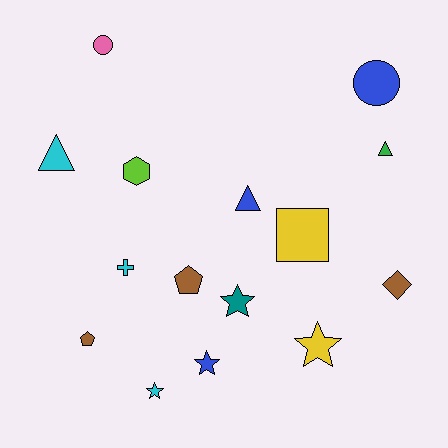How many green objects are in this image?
There is 1 green object.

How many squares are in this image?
There is 1 square.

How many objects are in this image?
There are 15 objects.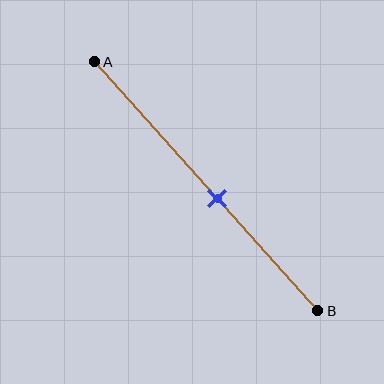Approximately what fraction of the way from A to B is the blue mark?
The blue mark is approximately 55% of the way from A to B.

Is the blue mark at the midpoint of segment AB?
No, the mark is at about 55% from A, not at the 50% midpoint.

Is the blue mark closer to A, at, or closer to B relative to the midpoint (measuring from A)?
The blue mark is closer to point B than the midpoint of segment AB.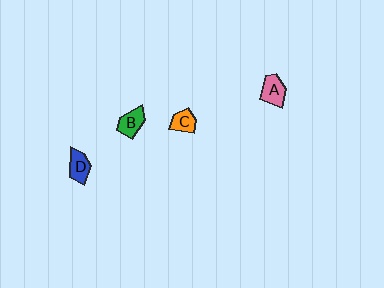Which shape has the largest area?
Shape A (pink).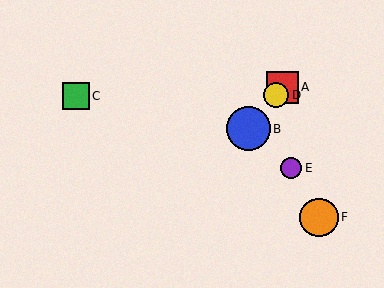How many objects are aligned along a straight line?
3 objects (A, B, D) are aligned along a straight line.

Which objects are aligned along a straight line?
Objects A, B, D are aligned along a straight line.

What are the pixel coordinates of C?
Object C is at (76, 96).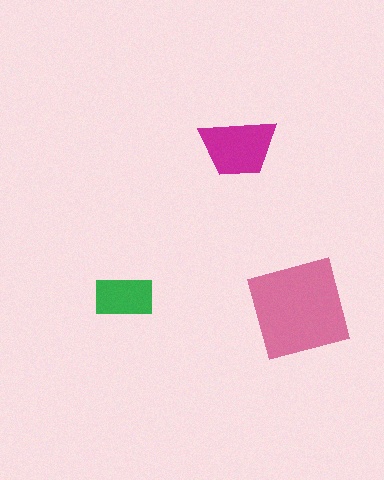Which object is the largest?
The pink square.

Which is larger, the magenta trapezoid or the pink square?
The pink square.